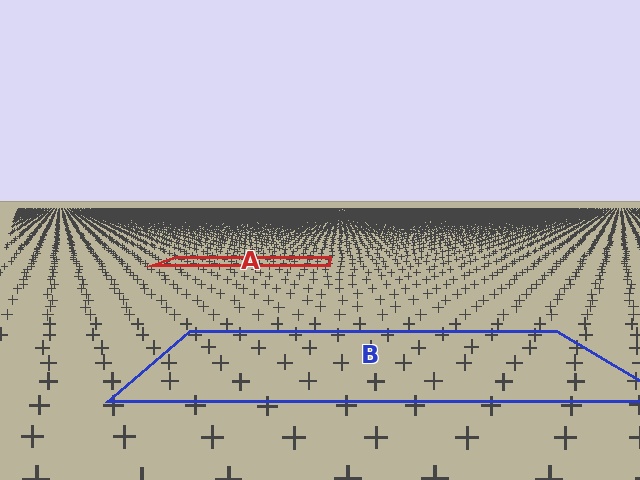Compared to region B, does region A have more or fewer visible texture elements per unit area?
Region A has more texture elements per unit area — they are packed more densely because it is farther away.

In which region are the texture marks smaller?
The texture marks are smaller in region A, because it is farther away.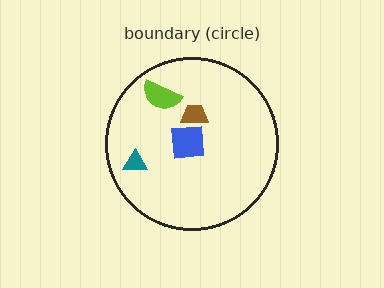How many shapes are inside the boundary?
4 inside, 0 outside.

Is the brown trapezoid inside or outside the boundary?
Inside.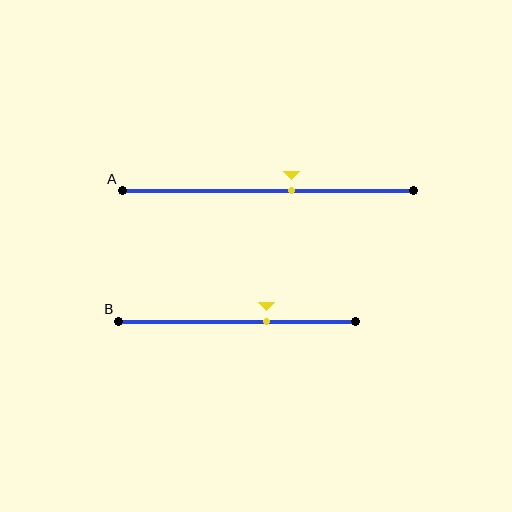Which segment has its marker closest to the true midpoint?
Segment A has its marker closest to the true midpoint.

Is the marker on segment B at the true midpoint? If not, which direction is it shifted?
No, the marker on segment B is shifted to the right by about 12% of the segment length.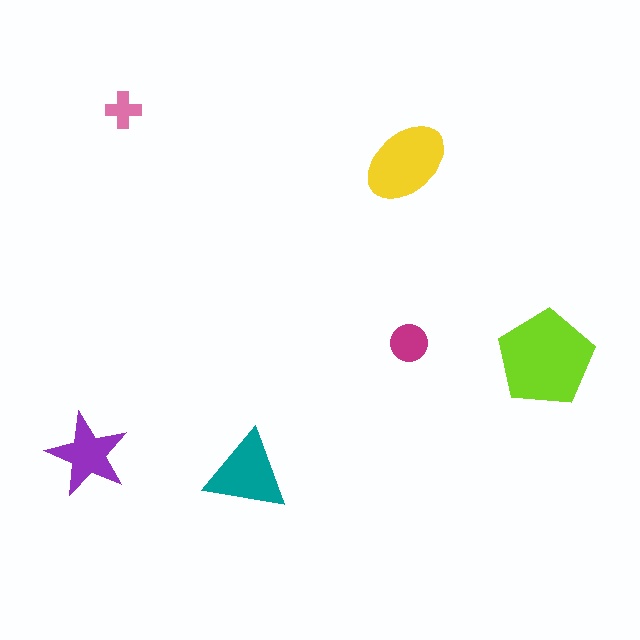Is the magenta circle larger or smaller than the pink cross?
Larger.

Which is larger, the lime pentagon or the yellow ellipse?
The lime pentagon.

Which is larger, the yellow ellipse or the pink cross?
The yellow ellipse.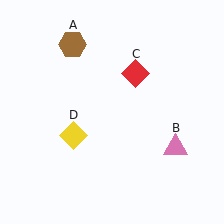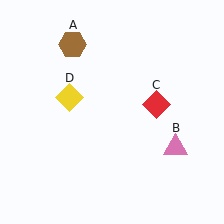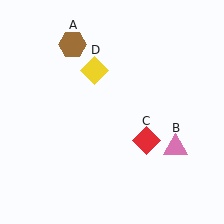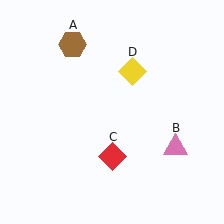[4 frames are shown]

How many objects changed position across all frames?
2 objects changed position: red diamond (object C), yellow diamond (object D).